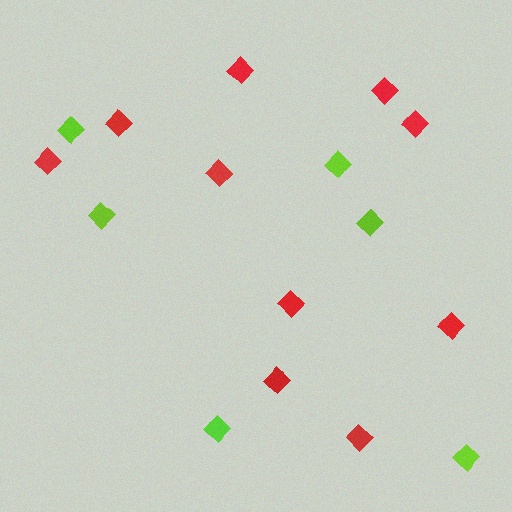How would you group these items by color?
There are 2 groups: one group of lime diamonds (6) and one group of red diamonds (10).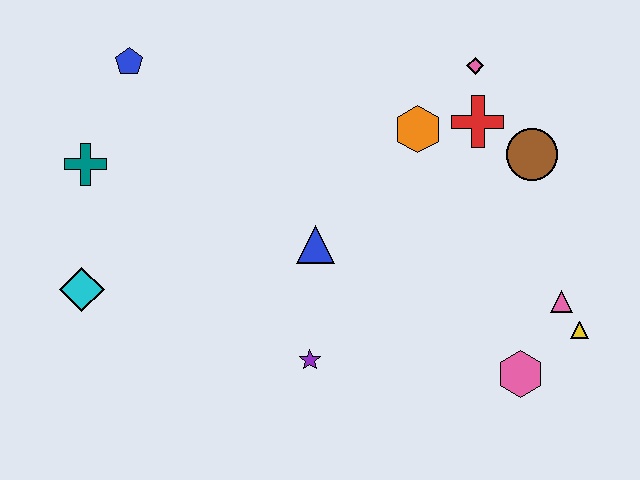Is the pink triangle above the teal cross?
No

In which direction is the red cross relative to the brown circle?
The red cross is to the left of the brown circle.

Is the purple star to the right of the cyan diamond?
Yes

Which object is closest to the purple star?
The blue triangle is closest to the purple star.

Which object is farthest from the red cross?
The cyan diamond is farthest from the red cross.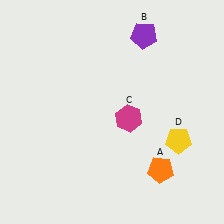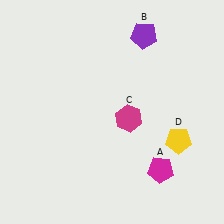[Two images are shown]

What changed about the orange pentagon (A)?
In Image 1, A is orange. In Image 2, it changed to magenta.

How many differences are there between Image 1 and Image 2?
There is 1 difference between the two images.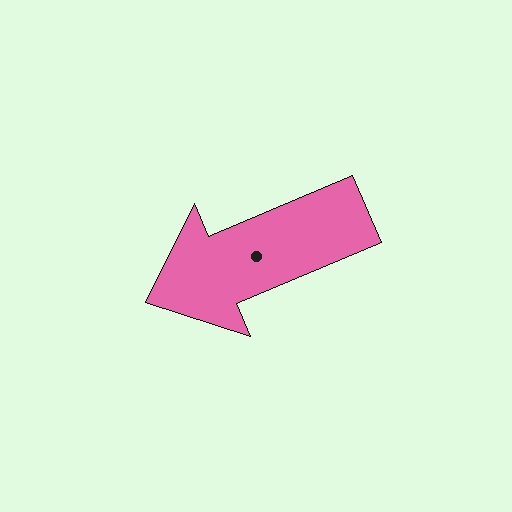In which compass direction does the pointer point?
Southwest.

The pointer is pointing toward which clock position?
Roughly 8 o'clock.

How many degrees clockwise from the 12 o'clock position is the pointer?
Approximately 247 degrees.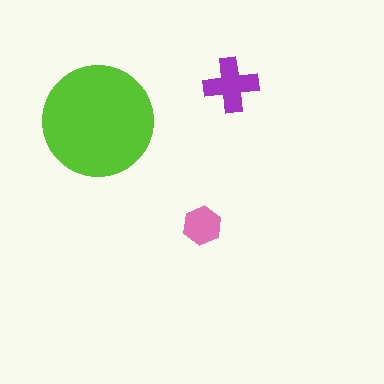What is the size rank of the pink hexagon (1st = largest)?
3rd.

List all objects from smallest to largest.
The pink hexagon, the purple cross, the lime circle.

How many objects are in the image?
There are 3 objects in the image.